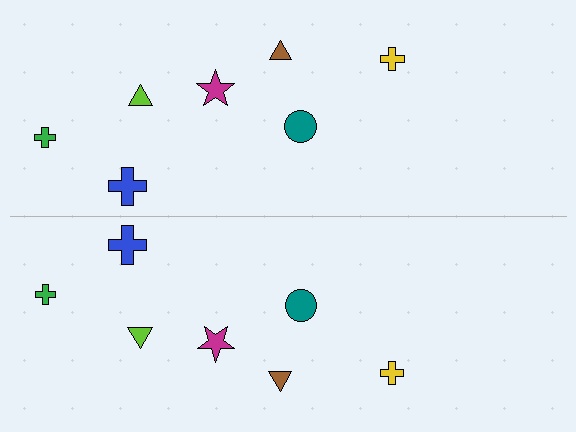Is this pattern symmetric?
Yes, this pattern has bilateral (reflection) symmetry.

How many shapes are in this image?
There are 14 shapes in this image.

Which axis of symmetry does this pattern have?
The pattern has a horizontal axis of symmetry running through the center of the image.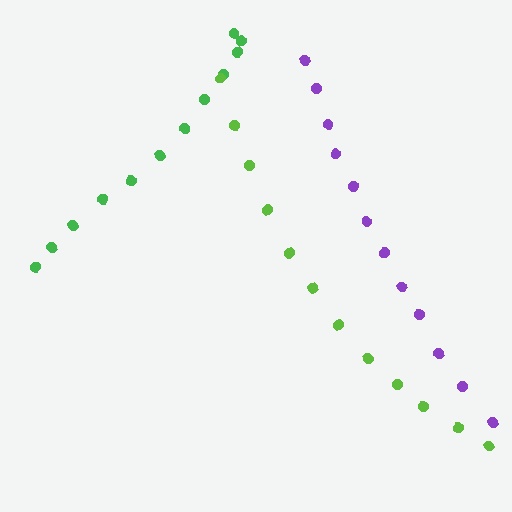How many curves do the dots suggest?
There are 3 distinct paths.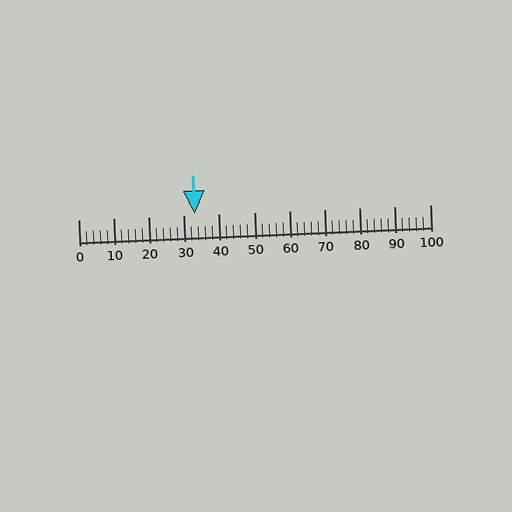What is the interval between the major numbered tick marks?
The major tick marks are spaced 10 units apart.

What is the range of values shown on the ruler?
The ruler shows values from 0 to 100.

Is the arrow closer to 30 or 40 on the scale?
The arrow is closer to 30.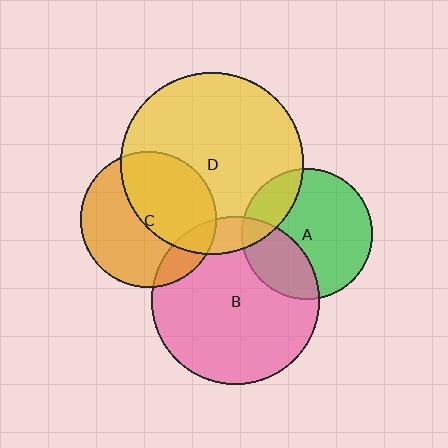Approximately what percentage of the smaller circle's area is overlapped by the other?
Approximately 15%.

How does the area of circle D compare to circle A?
Approximately 1.9 times.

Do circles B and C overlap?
Yes.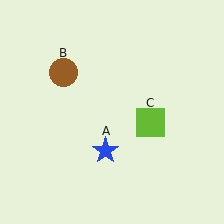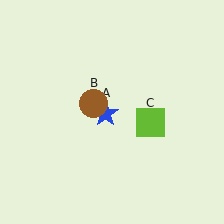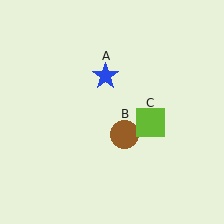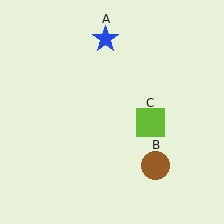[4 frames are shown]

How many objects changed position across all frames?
2 objects changed position: blue star (object A), brown circle (object B).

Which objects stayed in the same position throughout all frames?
Lime square (object C) remained stationary.